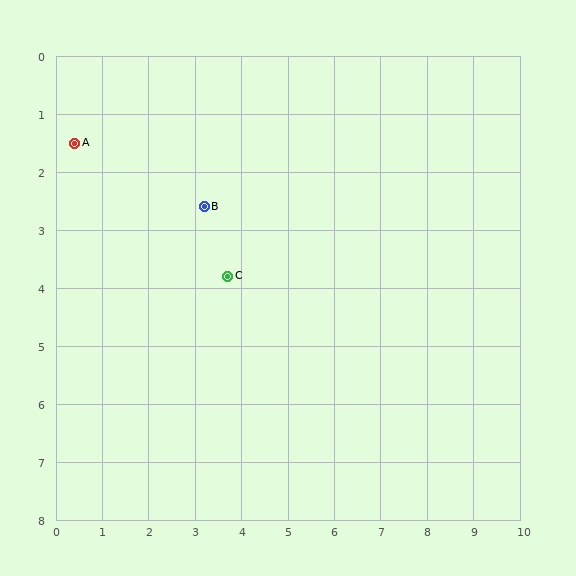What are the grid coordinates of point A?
Point A is at approximately (0.4, 1.5).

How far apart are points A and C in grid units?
Points A and C are about 4.0 grid units apart.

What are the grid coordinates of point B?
Point B is at approximately (3.2, 2.6).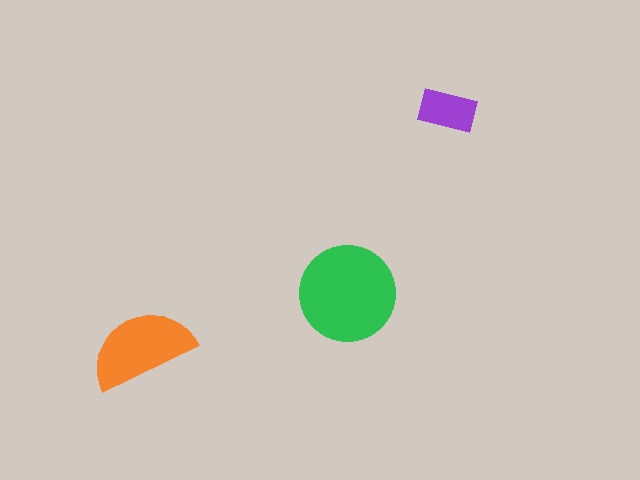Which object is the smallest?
The purple rectangle.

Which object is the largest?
The green circle.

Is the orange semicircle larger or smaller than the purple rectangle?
Larger.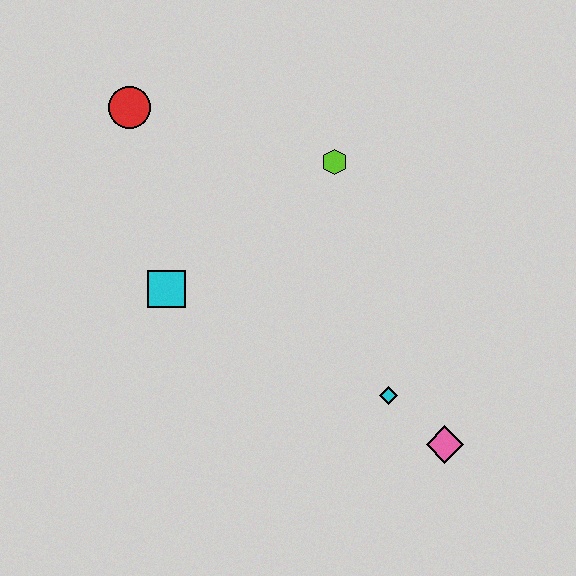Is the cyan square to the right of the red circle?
Yes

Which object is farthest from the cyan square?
The pink diamond is farthest from the cyan square.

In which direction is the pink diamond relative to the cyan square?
The pink diamond is to the right of the cyan square.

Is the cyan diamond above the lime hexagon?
No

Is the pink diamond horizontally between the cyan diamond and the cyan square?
No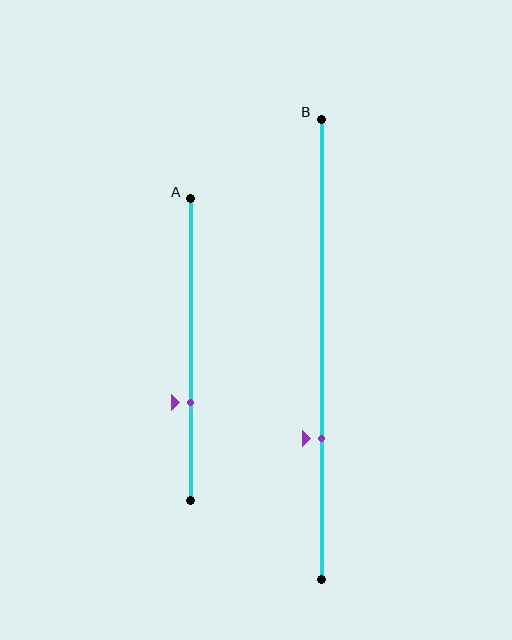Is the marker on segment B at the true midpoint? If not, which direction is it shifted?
No, the marker on segment B is shifted downward by about 19% of the segment length.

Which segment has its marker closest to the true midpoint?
Segment A has its marker closest to the true midpoint.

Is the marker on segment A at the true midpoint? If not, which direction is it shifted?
No, the marker on segment A is shifted downward by about 17% of the segment length.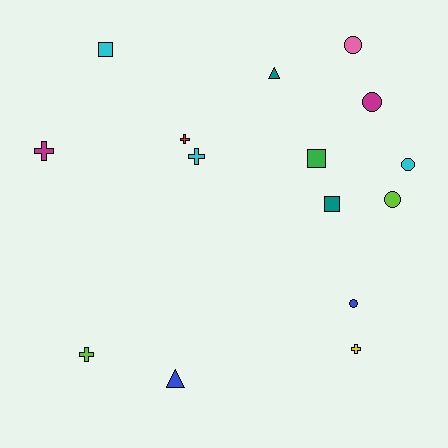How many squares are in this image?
There are 3 squares.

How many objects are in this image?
There are 15 objects.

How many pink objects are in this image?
There is 1 pink object.